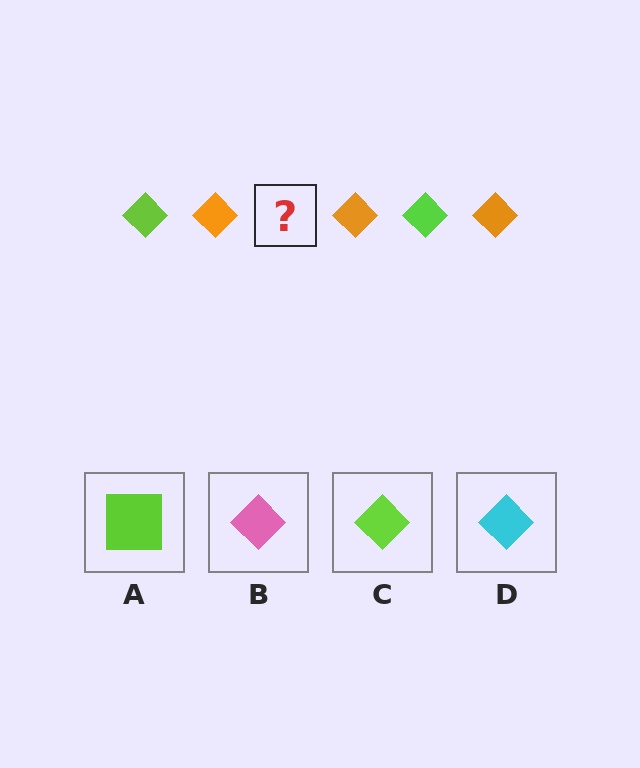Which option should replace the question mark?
Option C.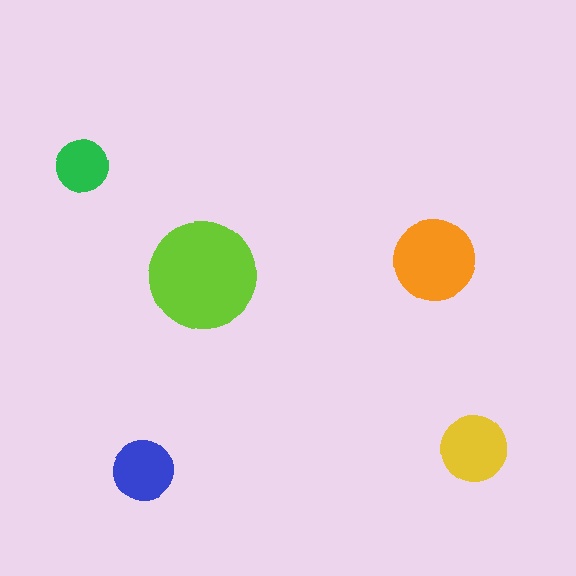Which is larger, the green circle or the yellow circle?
The yellow one.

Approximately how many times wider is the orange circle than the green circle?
About 1.5 times wider.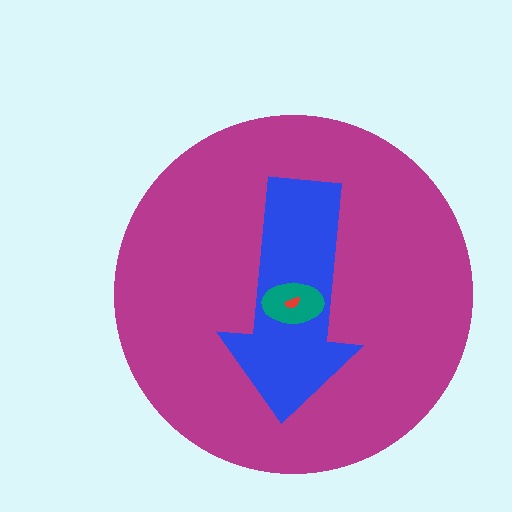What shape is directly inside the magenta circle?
The blue arrow.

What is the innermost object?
The red semicircle.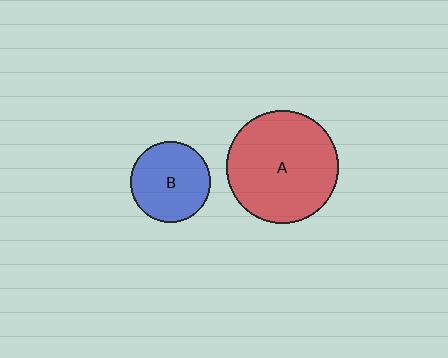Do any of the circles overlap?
No, none of the circles overlap.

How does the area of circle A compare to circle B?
Approximately 2.0 times.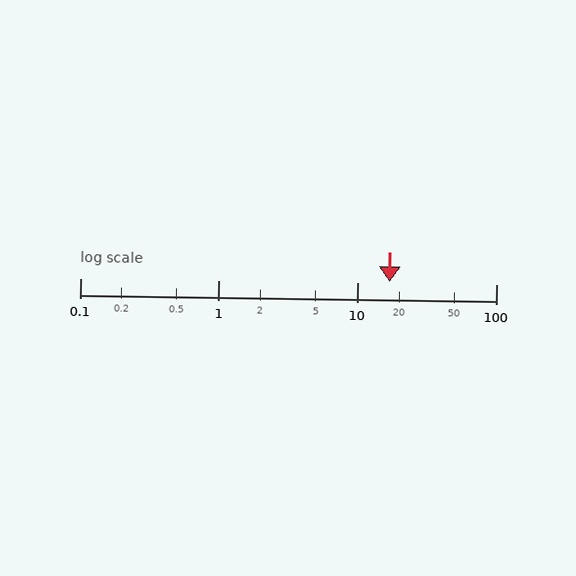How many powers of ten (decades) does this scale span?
The scale spans 3 decades, from 0.1 to 100.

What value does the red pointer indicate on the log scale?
The pointer indicates approximately 17.